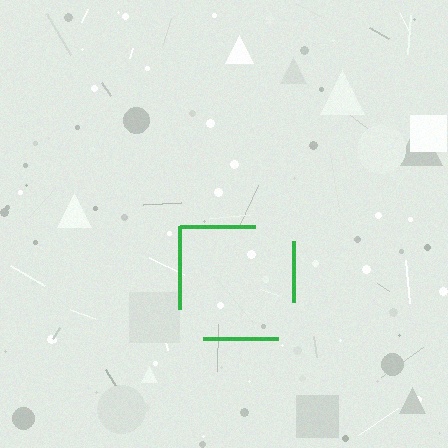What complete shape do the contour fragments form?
The contour fragments form a square.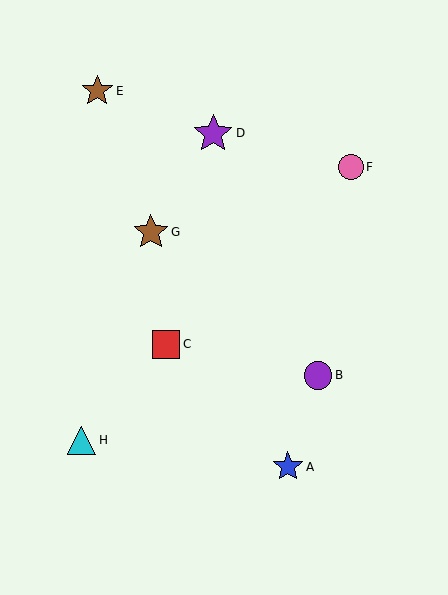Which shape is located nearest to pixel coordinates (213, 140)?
The purple star (labeled D) at (213, 133) is nearest to that location.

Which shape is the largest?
The purple star (labeled D) is the largest.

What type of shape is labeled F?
Shape F is a pink circle.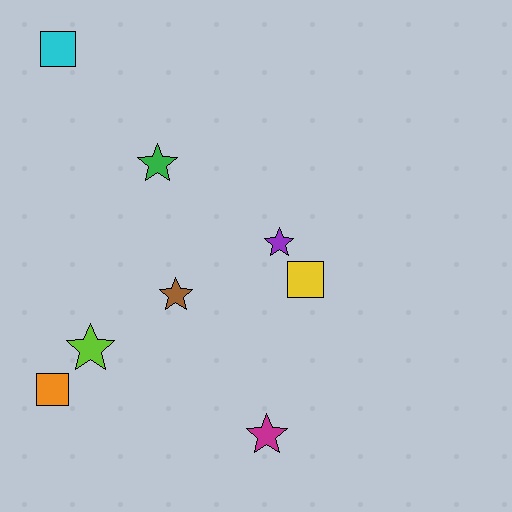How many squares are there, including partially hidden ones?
There are 3 squares.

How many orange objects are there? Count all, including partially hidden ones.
There is 1 orange object.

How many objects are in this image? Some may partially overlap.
There are 8 objects.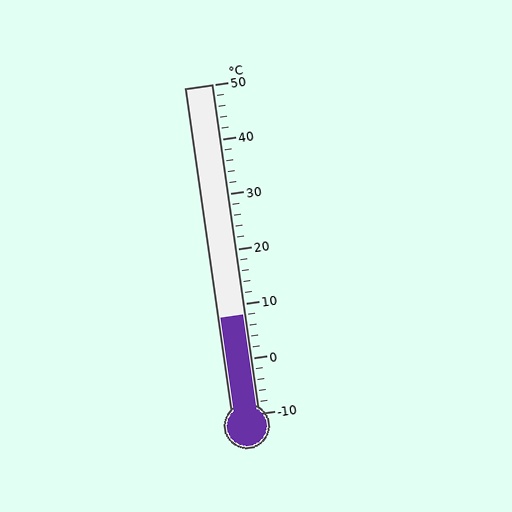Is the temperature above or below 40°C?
The temperature is below 40°C.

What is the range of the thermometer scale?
The thermometer scale ranges from -10°C to 50°C.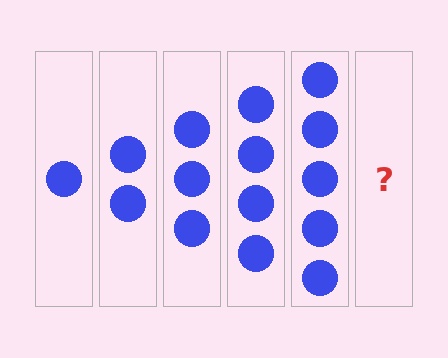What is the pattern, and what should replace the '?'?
The pattern is that each step adds one more circle. The '?' should be 6 circles.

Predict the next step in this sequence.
The next step is 6 circles.